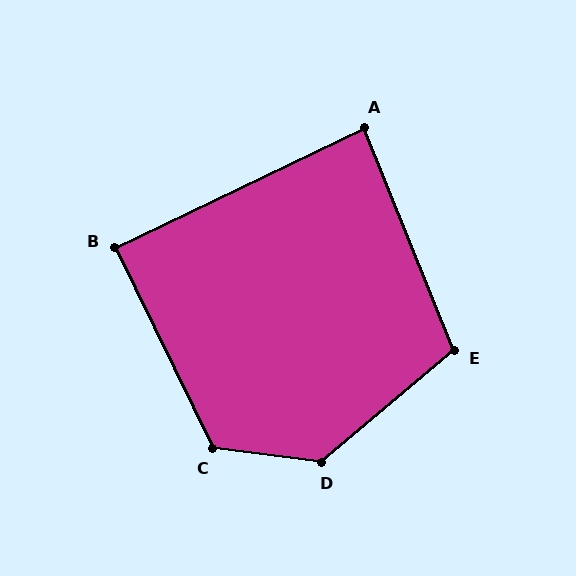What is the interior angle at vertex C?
Approximately 123 degrees (obtuse).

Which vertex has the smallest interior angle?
A, at approximately 86 degrees.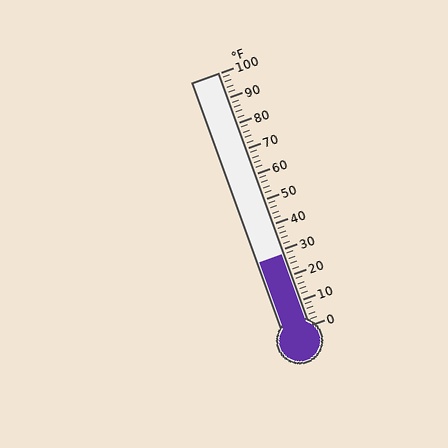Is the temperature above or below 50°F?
The temperature is below 50°F.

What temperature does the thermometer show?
The thermometer shows approximately 28°F.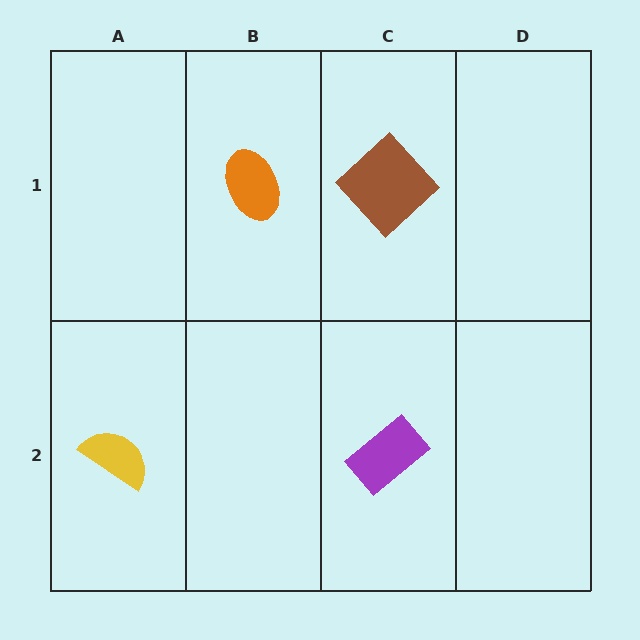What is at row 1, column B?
An orange ellipse.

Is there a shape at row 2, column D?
No, that cell is empty.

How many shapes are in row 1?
2 shapes.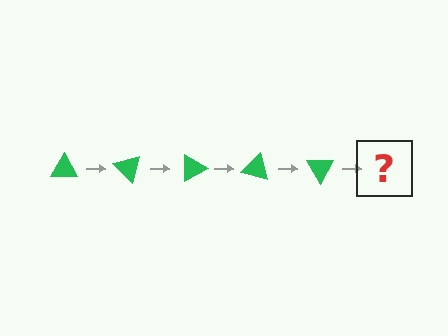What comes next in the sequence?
The next element should be a green triangle rotated 225 degrees.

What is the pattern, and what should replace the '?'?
The pattern is that the triangle rotates 45 degrees each step. The '?' should be a green triangle rotated 225 degrees.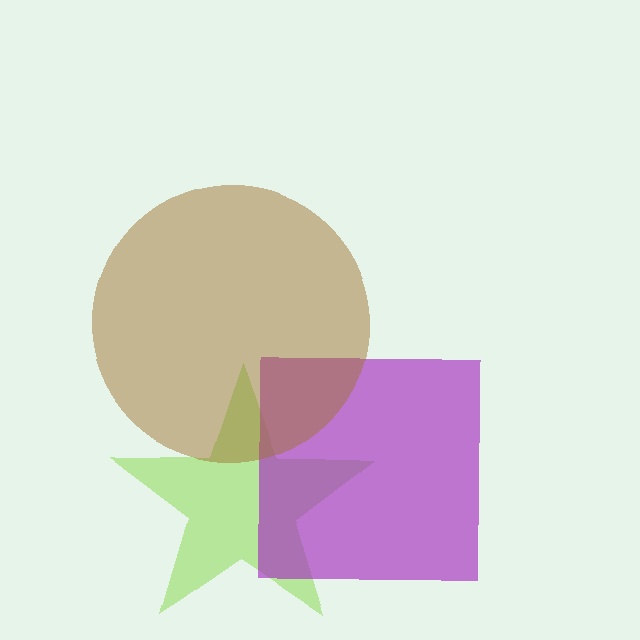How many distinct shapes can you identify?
There are 3 distinct shapes: a lime star, a purple square, a brown circle.